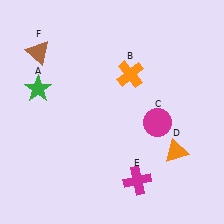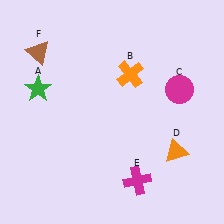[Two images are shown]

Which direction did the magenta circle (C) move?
The magenta circle (C) moved up.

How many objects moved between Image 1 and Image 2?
1 object moved between the two images.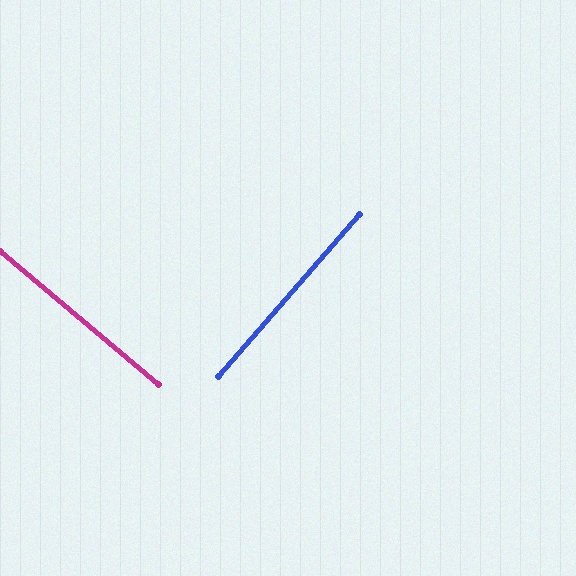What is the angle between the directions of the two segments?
Approximately 89 degrees.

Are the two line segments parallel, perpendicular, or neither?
Perpendicular — they meet at approximately 89°.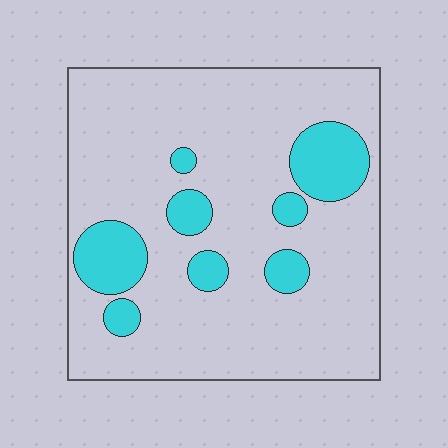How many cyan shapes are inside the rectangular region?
8.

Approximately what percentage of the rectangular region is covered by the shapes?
Approximately 15%.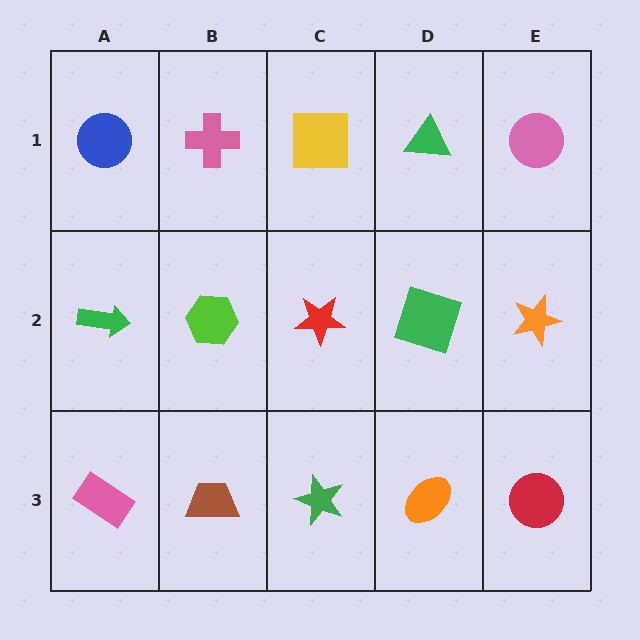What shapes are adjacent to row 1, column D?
A green square (row 2, column D), a yellow square (row 1, column C), a pink circle (row 1, column E).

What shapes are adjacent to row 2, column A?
A blue circle (row 1, column A), a pink rectangle (row 3, column A), a lime hexagon (row 2, column B).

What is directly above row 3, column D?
A green square.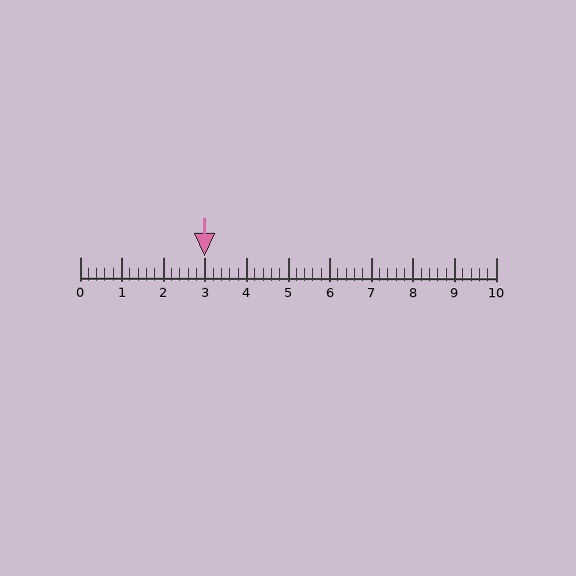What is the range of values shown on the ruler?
The ruler shows values from 0 to 10.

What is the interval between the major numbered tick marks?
The major tick marks are spaced 1 units apart.